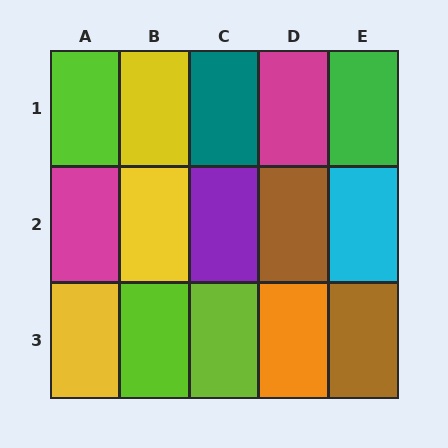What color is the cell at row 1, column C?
Teal.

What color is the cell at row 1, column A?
Lime.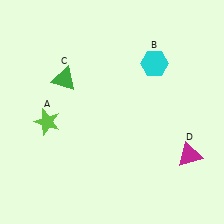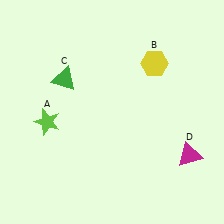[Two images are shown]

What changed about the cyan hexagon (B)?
In Image 1, B is cyan. In Image 2, it changed to yellow.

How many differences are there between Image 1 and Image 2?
There is 1 difference between the two images.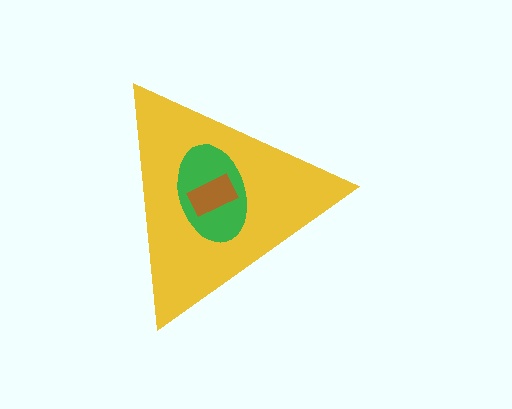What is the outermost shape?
The yellow triangle.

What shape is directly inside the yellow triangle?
The green ellipse.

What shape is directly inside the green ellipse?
The brown rectangle.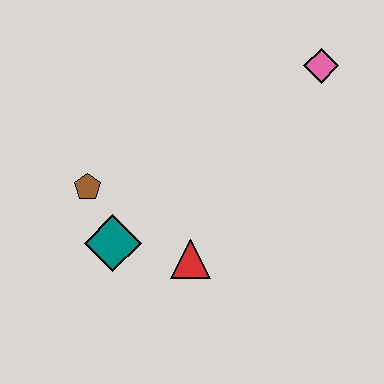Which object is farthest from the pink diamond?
The teal diamond is farthest from the pink diamond.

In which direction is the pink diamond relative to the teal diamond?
The pink diamond is to the right of the teal diamond.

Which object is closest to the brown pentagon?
The teal diamond is closest to the brown pentagon.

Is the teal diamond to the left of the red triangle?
Yes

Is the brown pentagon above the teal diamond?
Yes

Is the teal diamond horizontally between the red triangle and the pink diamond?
No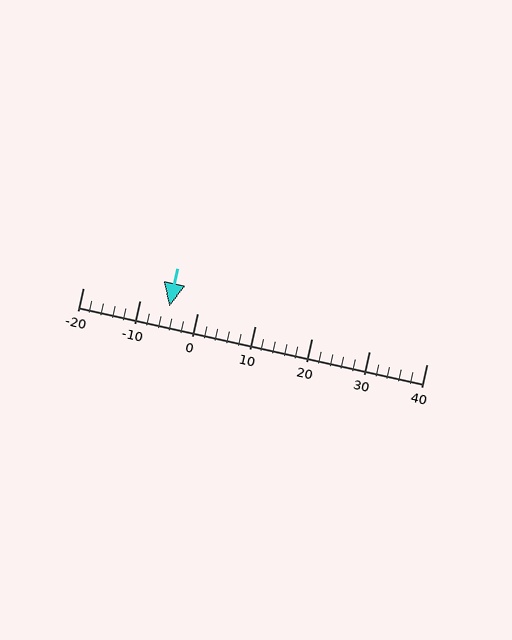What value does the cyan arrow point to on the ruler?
The cyan arrow points to approximately -5.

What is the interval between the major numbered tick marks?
The major tick marks are spaced 10 units apart.